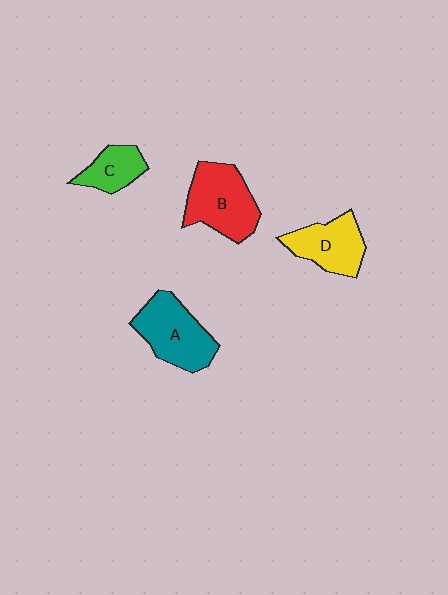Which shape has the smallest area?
Shape C (green).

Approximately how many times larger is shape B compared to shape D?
Approximately 1.3 times.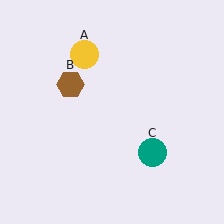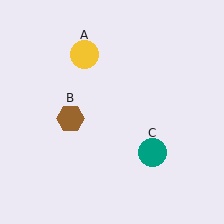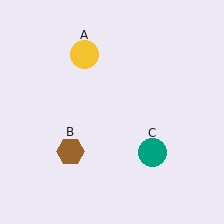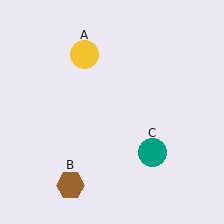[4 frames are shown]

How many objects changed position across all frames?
1 object changed position: brown hexagon (object B).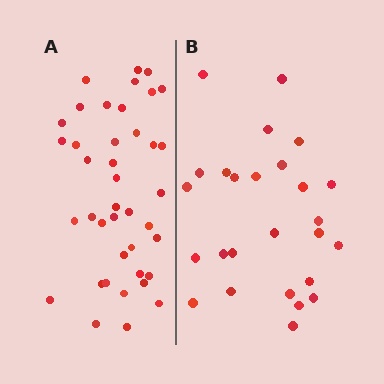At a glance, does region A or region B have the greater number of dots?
Region A (the left region) has more dots.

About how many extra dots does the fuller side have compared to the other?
Region A has approximately 15 more dots than region B.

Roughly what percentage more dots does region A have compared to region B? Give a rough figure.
About 55% more.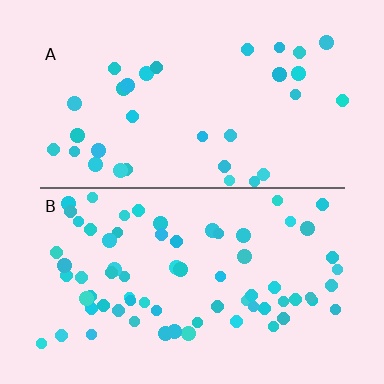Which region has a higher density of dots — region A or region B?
B (the bottom).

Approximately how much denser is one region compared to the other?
Approximately 2.1× — region B over region A.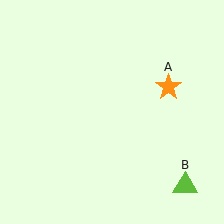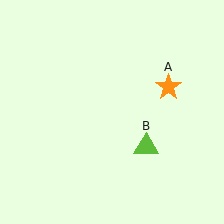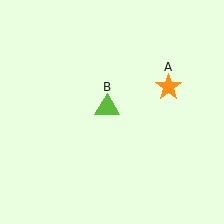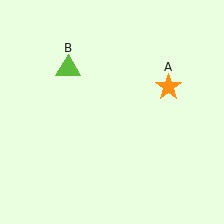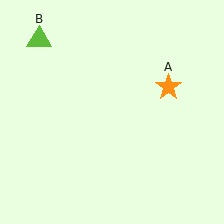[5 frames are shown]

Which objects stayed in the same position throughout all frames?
Orange star (object A) remained stationary.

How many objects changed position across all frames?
1 object changed position: lime triangle (object B).